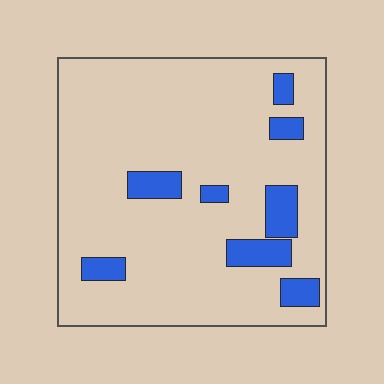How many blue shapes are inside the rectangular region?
8.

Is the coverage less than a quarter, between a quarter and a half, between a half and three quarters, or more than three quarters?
Less than a quarter.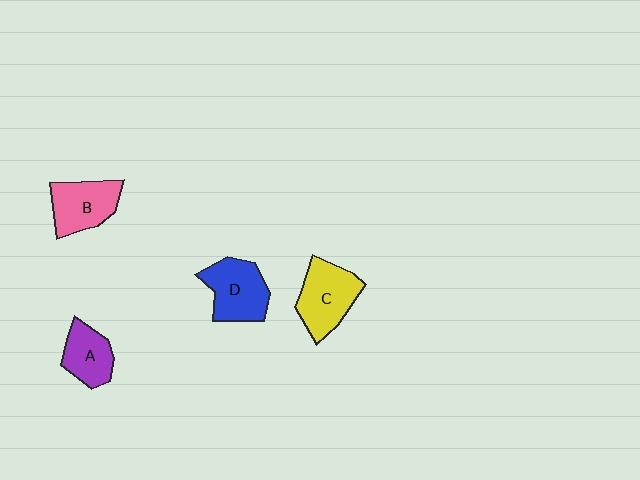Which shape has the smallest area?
Shape A (purple).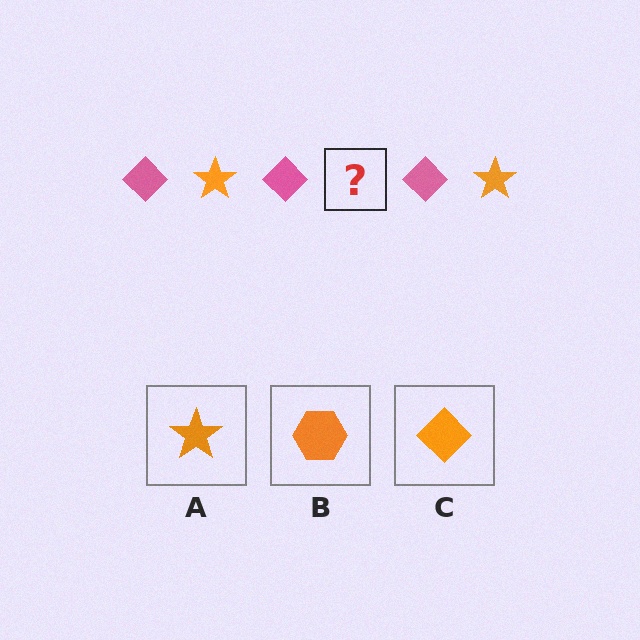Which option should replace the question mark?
Option A.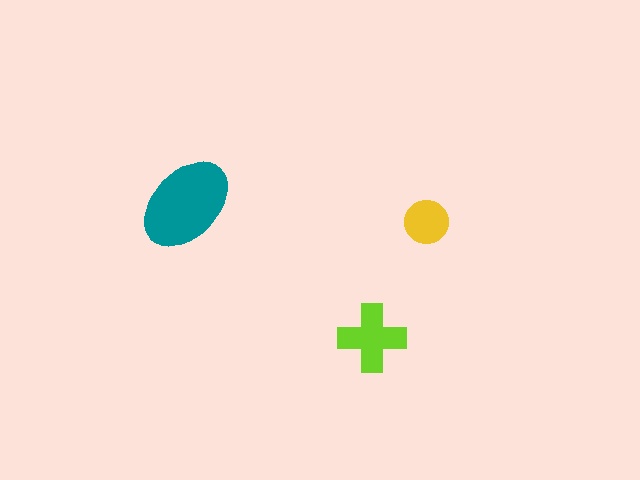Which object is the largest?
The teal ellipse.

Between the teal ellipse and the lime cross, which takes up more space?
The teal ellipse.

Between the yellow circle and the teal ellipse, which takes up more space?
The teal ellipse.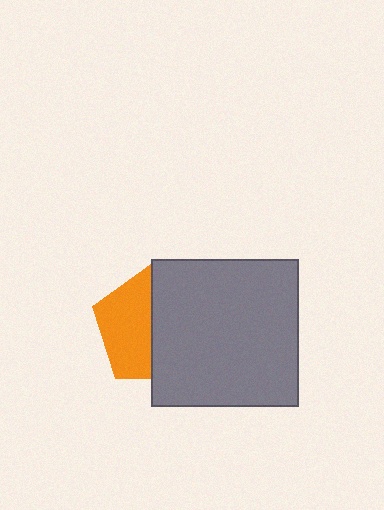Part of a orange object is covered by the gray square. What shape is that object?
It is a pentagon.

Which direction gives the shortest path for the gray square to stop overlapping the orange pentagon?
Moving right gives the shortest separation.